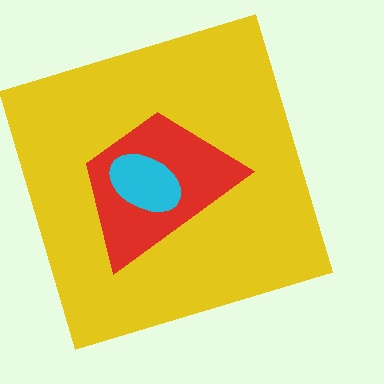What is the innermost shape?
The cyan ellipse.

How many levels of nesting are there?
3.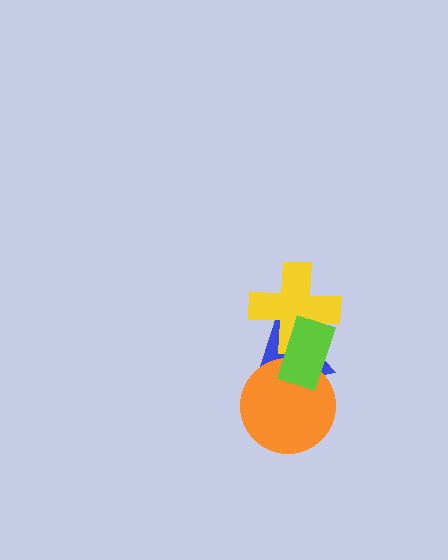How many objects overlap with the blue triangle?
3 objects overlap with the blue triangle.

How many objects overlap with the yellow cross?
2 objects overlap with the yellow cross.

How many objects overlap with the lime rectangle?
3 objects overlap with the lime rectangle.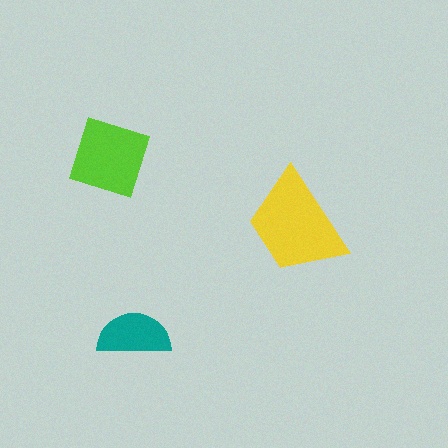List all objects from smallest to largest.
The teal semicircle, the lime diamond, the yellow trapezoid.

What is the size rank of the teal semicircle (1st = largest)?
3rd.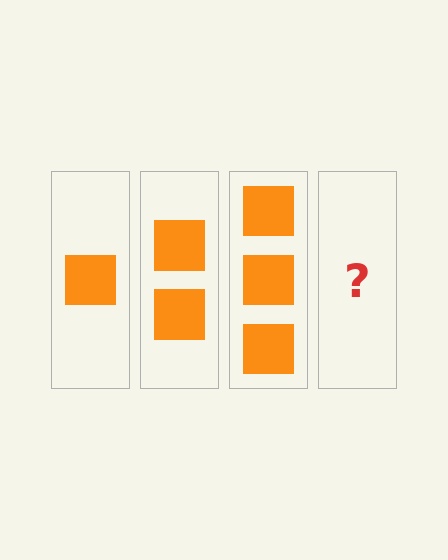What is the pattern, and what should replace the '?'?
The pattern is that each step adds one more square. The '?' should be 4 squares.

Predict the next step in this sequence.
The next step is 4 squares.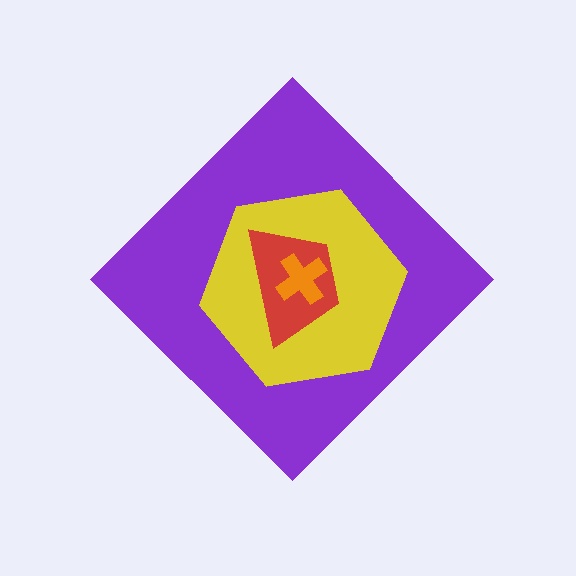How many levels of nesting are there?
4.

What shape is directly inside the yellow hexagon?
The red trapezoid.